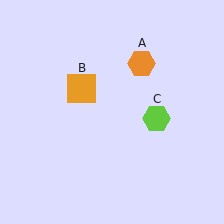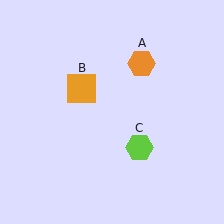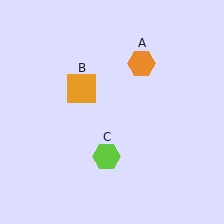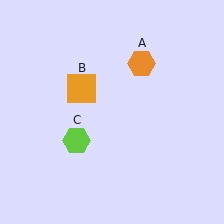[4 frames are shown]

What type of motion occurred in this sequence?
The lime hexagon (object C) rotated clockwise around the center of the scene.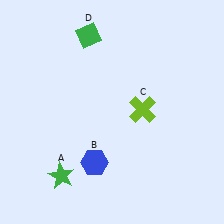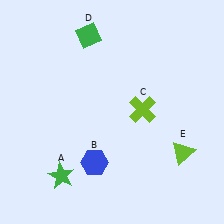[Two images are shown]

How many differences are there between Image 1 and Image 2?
There is 1 difference between the two images.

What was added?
A lime triangle (E) was added in Image 2.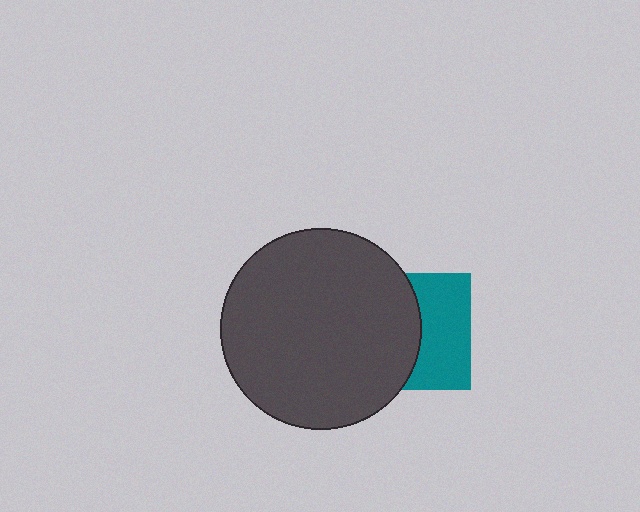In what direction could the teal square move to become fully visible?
The teal square could move right. That would shift it out from behind the dark gray circle entirely.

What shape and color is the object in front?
The object in front is a dark gray circle.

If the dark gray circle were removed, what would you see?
You would see the complete teal square.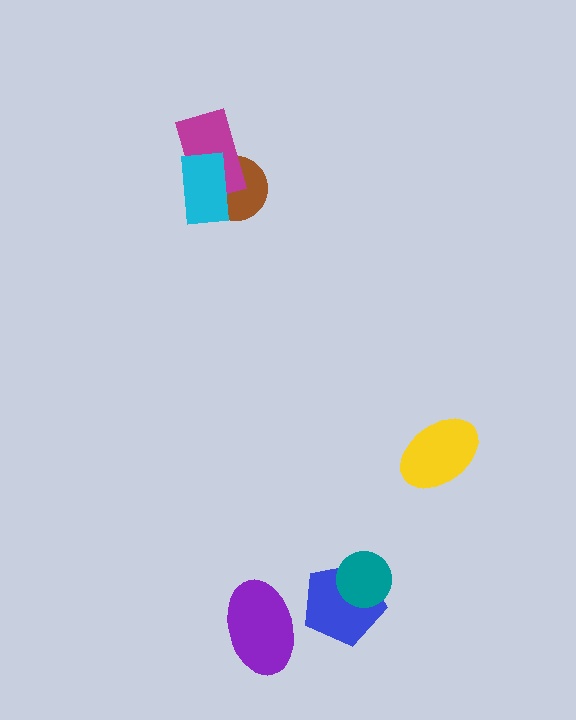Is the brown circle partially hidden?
Yes, it is partially covered by another shape.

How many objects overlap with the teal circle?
1 object overlaps with the teal circle.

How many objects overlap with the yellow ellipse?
0 objects overlap with the yellow ellipse.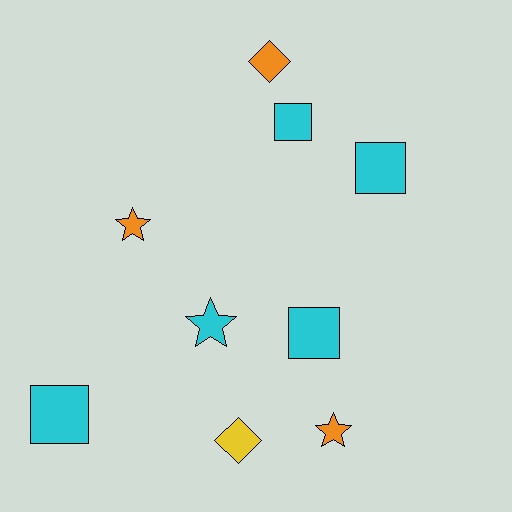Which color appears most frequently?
Cyan, with 5 objects.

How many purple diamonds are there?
There are no purple diamonds.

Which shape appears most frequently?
Square, with 4 objects.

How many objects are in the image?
There are 9 objects.